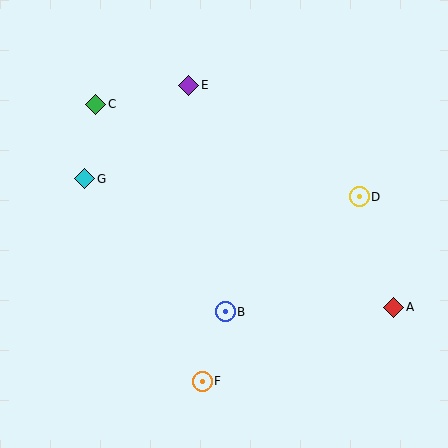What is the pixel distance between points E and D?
The distance between E and D is 204 pixels.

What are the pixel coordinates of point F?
Point F is at (202, 381).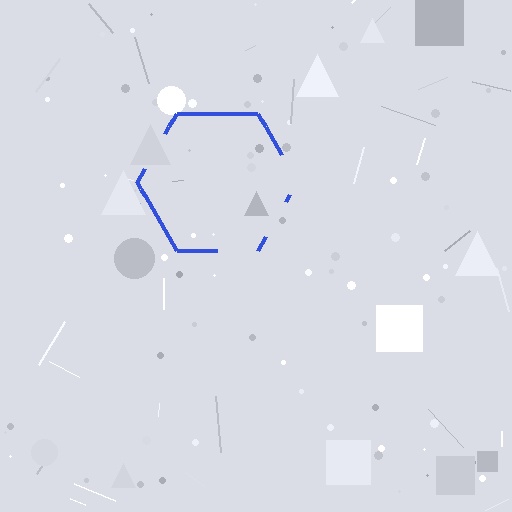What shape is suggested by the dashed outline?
The dashed outline suggests a hexagon.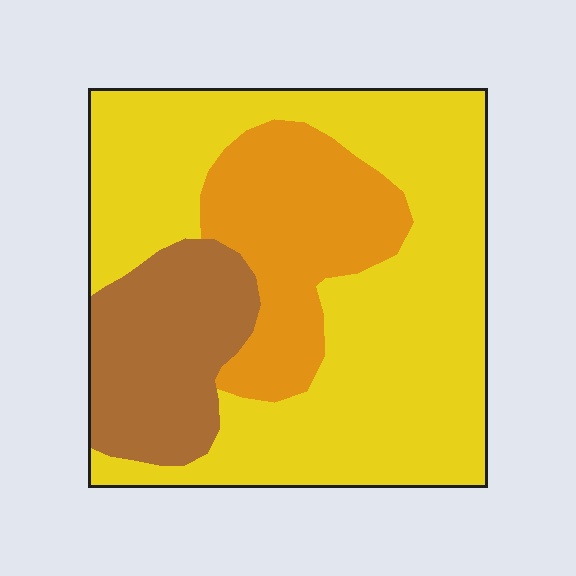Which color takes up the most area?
Yellow, at roughly 60%.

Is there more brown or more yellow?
Yellow.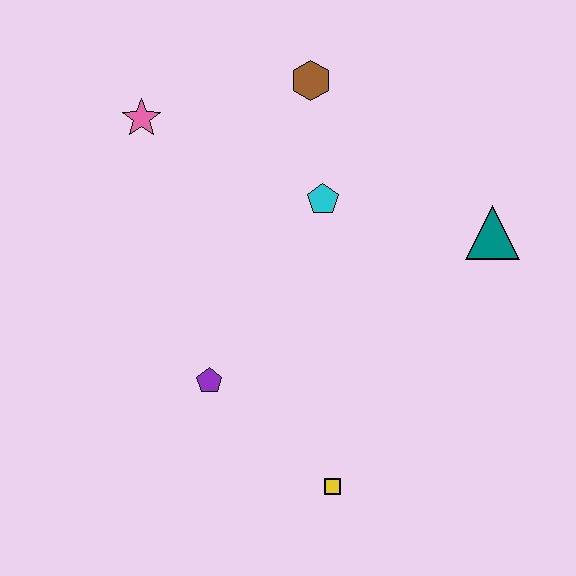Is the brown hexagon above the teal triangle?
Yes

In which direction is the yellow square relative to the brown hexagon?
The yellow square is below the brown hexagon.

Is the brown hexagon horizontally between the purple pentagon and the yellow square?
Yes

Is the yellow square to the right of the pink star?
Yes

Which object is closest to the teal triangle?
The cyan pentagon is closest to the teal triangle.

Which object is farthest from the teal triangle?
The pink star is farthest from the teal triangle.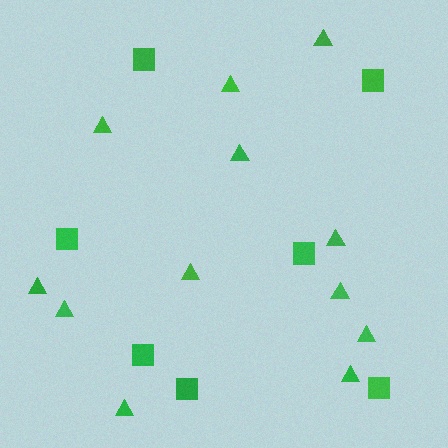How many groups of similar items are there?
There are 2 groups: one group of squares (7) and one group of triangles (12).